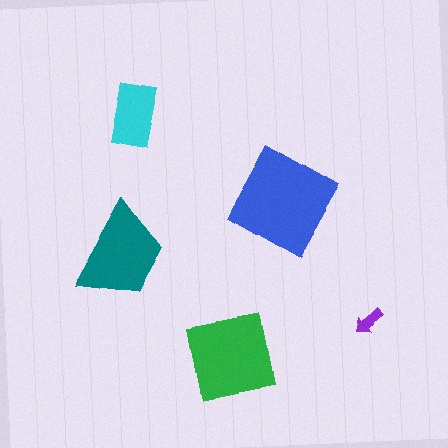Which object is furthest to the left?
The teal trapezoid is leftmost.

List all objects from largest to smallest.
The blue diamond, the green square, the teal trapezoid, the cyan rectangle, the purple arrow.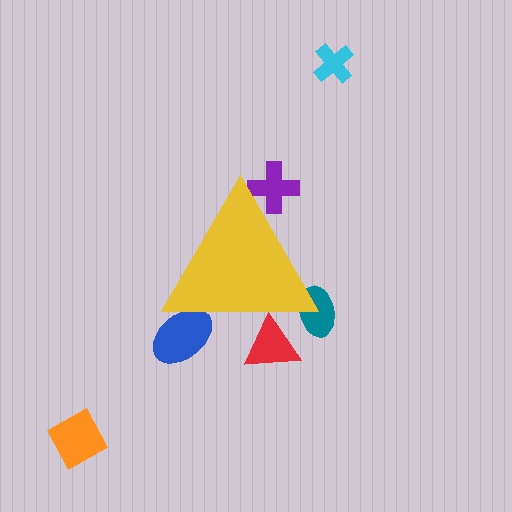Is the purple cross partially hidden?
Yes, the purple cross is partially hidden behind the yellow triangle.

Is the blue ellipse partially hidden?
Yes, the blue ellipse is partially hidden behind the yellow triangle.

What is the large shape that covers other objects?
A yellow triangle.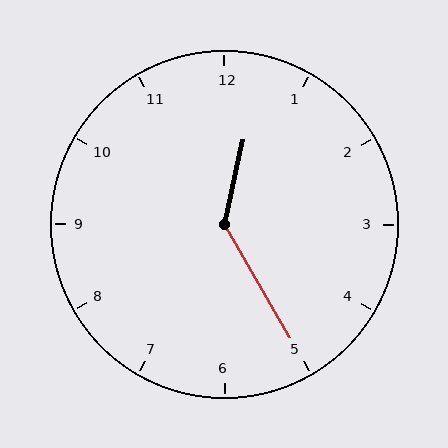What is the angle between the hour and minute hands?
Approximately 138 degrees.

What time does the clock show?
12:25.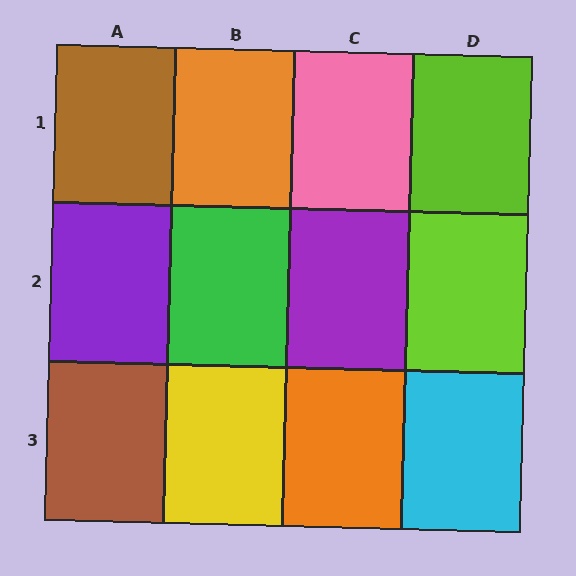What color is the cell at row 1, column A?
Brown.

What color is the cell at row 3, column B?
Yellow.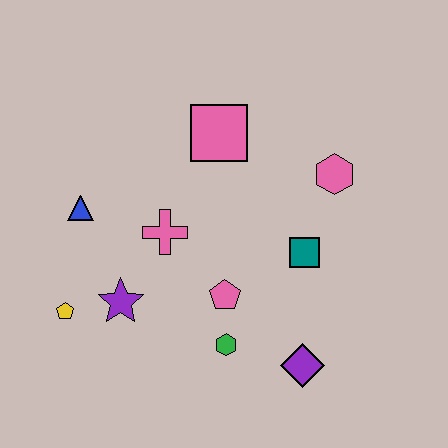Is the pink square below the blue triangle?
No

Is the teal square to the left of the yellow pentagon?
No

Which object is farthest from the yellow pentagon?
The pink hexagon is farthest from the yellow pentagon.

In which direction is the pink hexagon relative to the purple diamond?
The pink hexagon is above the purple diamond.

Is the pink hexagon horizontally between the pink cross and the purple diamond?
No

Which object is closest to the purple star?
The yellow pentagon is closest to the purple star.